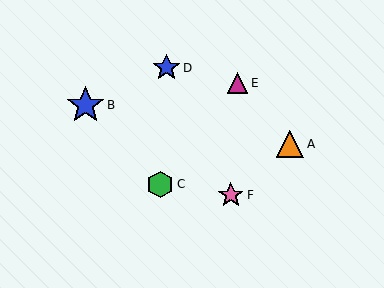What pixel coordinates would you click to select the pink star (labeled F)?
Click at (231, 195) to select the pink star F.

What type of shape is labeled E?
Shape E is a magenta triangle.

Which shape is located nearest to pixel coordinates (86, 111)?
The blue star (labeled B) at (85, 105) is nearest to that location.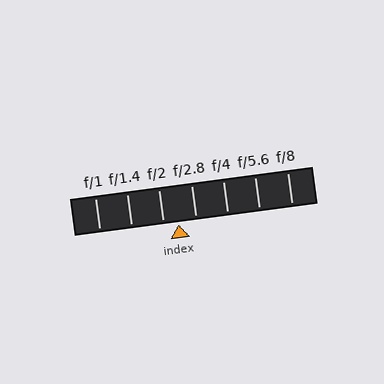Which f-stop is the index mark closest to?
The index mark is closest to f/2.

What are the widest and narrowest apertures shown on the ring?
The widest aperture shown is f/1 and the narrowest is f/8.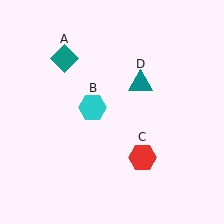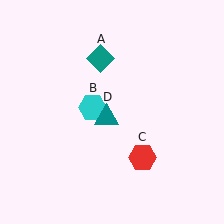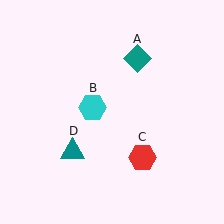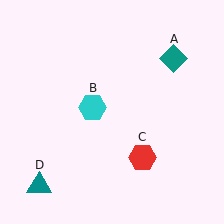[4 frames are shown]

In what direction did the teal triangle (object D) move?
The teal triangle (object D) moved down and to the left.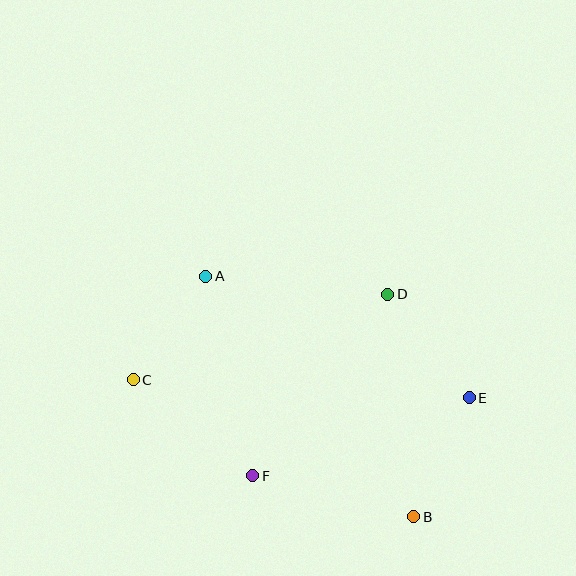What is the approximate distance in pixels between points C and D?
The distance between C and D is approximately 268 pixels.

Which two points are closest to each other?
Points A and C are closest to each other.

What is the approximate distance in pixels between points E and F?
The distance between E and F is approximately 230 pixels.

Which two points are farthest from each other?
Points C and E are farthest from each other.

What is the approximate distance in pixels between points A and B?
The distance between A and B is approximately 318 pixels.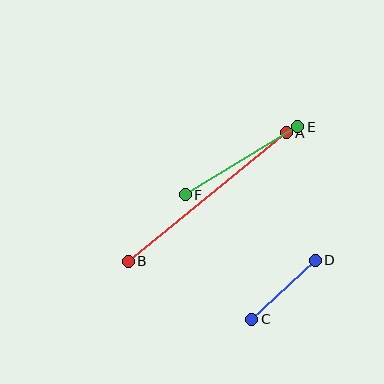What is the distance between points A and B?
The distance is approximately 204 pixels.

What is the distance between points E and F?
The distance is approximately 132 pixels.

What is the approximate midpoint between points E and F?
The midpoint is at approximately (241, 161) pixels.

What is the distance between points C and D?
The distance is approximately 87 pixels.